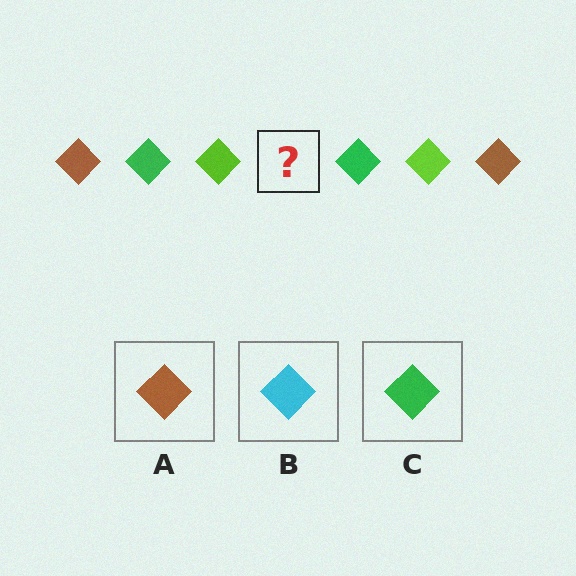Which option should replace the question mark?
Option A.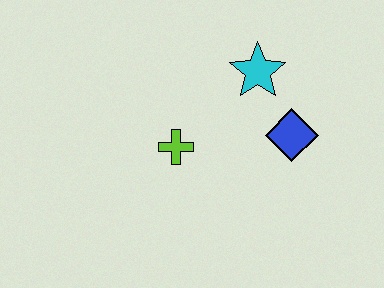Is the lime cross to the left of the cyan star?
Yes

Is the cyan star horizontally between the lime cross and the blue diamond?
Yes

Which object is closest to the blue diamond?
The cyan star is closest to the blue diamond.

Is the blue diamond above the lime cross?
Yes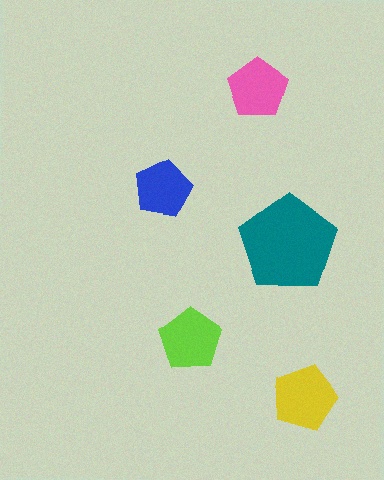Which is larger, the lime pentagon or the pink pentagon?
The lime one.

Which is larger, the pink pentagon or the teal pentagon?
The teal one.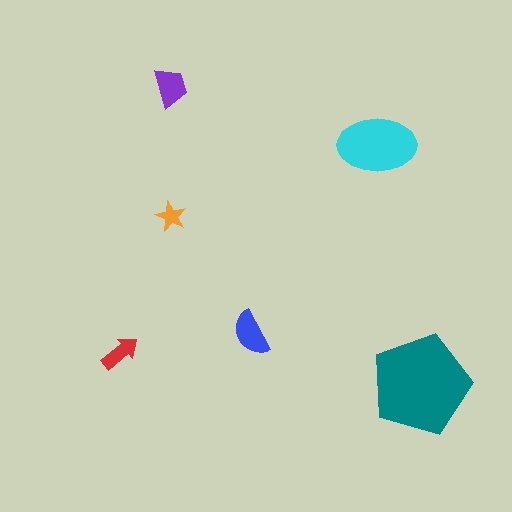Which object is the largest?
The teal pentagon.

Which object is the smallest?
The orange star.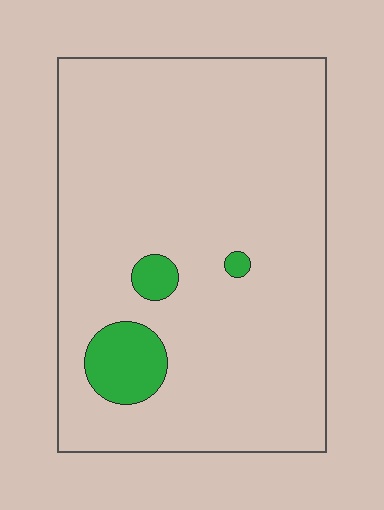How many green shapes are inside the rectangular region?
3.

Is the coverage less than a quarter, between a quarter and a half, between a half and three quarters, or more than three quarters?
Less than a quarter.